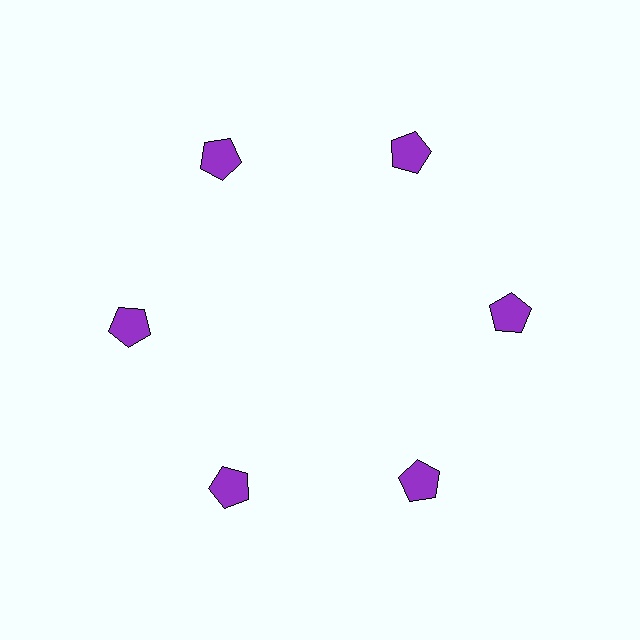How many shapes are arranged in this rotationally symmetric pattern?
There are 6 shapes, arranged in 6 groups of 1.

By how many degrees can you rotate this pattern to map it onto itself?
The pattern maps onto itself every 60 degrees of rotation.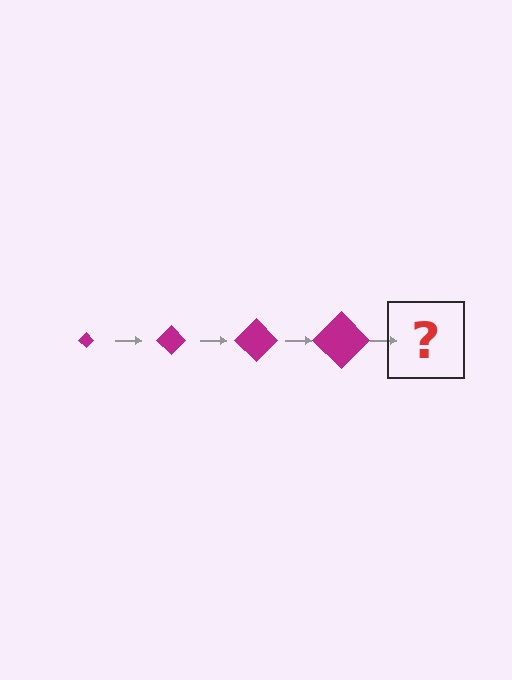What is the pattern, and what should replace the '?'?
The pattern is that the diamond gets progressively larger each step. The '?' should be a magenta diamond, larger than the previous one.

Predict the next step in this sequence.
The next step is a magenta diamond, larger than the previous one.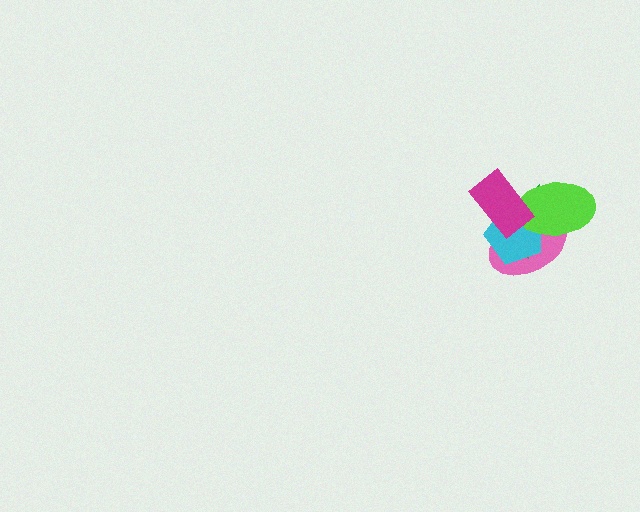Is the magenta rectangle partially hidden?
No, no other shape covers it.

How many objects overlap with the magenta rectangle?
4 objects overlap with the magenta rectangle.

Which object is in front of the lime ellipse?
The magenta rectangle is in front of the lime ellipse.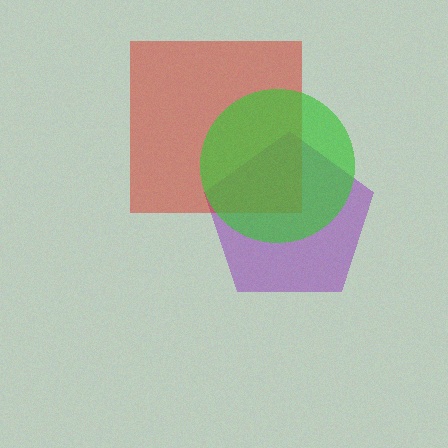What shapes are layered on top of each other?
The layered shapes are: a purple pentagon, a red square, a green circle.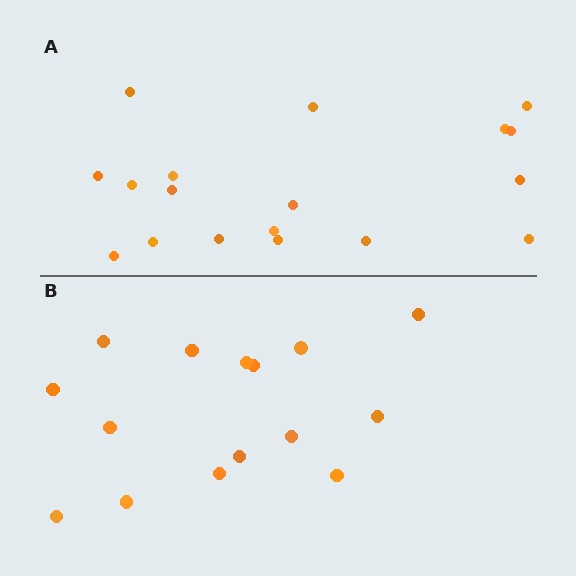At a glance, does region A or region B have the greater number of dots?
Region A (the top region) has more dots.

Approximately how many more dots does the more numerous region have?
Region A has just a few more — roughly 2 or 3 more dots than region B.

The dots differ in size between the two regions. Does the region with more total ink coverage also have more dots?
No. Region B has more total ink coverage because its dots are larger, but region A actually contains more individual dots. Total area can be misleading — the number of items is what matters here.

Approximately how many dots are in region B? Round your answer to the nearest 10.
About 20 dots. (The exact count is 15, which rounds to 20.)